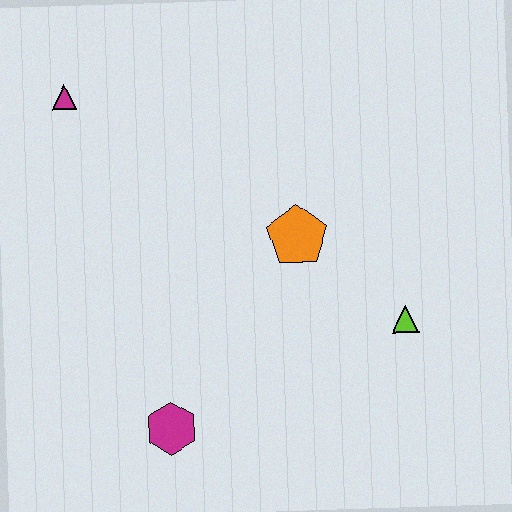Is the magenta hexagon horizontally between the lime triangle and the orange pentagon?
No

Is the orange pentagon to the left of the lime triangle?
Yes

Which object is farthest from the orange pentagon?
The magenta triangle is farthest from the orange pentagon.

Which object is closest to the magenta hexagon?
The orange pentagon is closest to the magenta hexagon.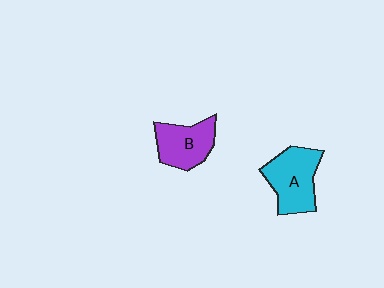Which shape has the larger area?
Shape A (cyan).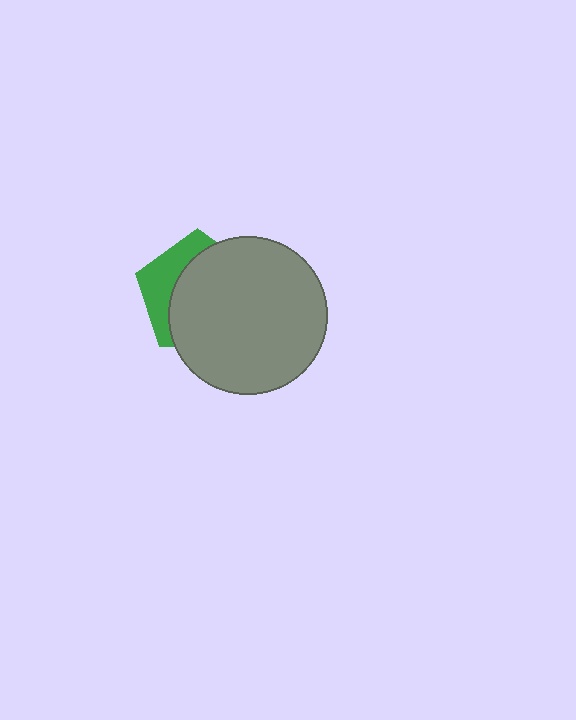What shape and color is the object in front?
The object in front is a gray circle.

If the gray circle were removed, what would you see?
You would see the complete green pentagon.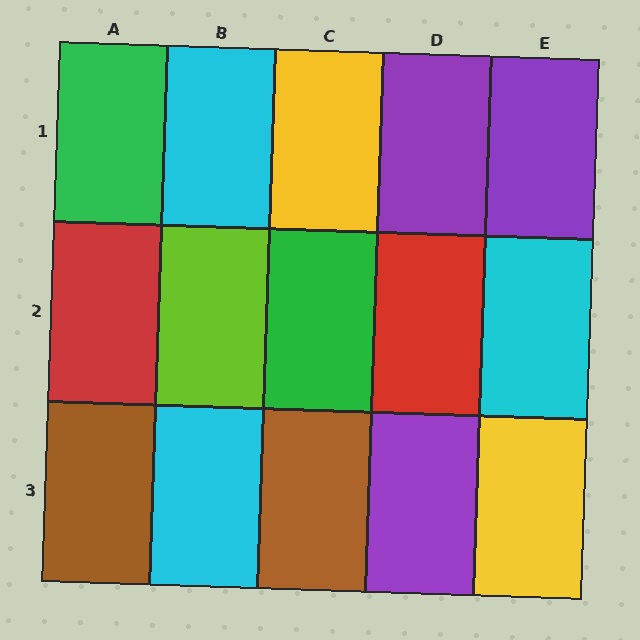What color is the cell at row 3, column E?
Yellow.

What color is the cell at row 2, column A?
Red.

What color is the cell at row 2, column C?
Green.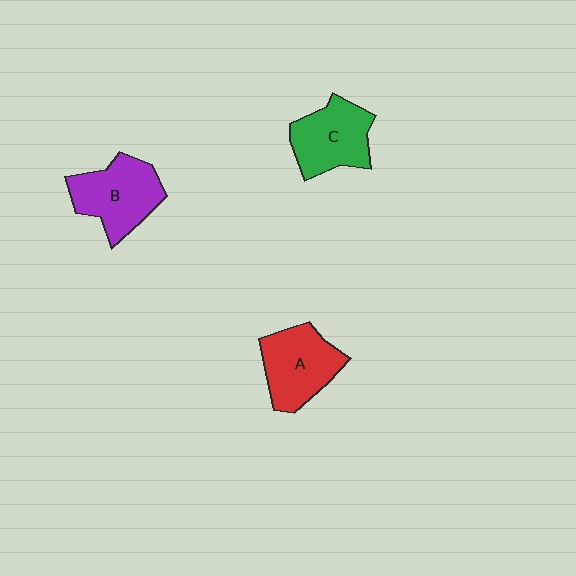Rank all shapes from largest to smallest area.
From largest to smallest: B (purple), A (red), C (green).